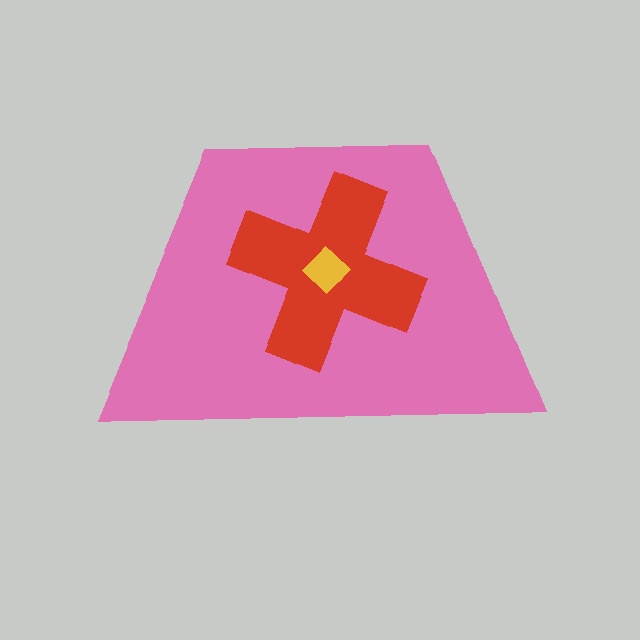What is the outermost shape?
The pink trapezoid.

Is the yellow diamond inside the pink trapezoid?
Yes.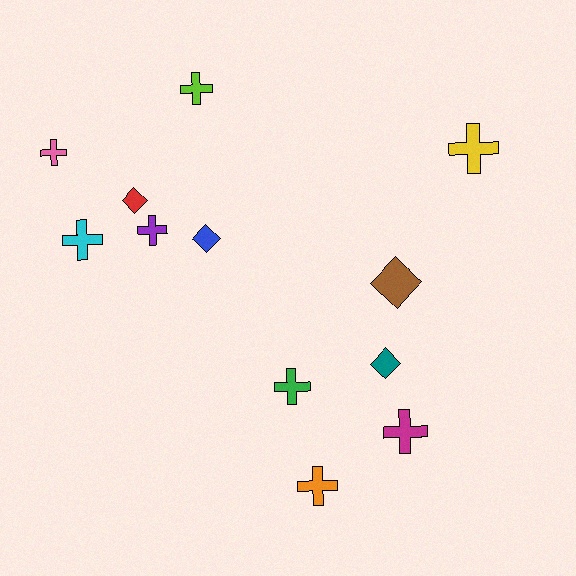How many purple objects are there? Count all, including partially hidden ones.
There is 1 purple object.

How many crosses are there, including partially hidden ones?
There are 8 crosses.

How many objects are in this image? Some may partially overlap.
There are 12 objects.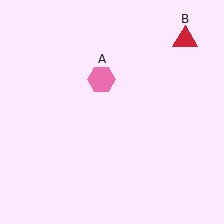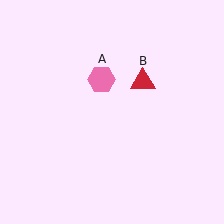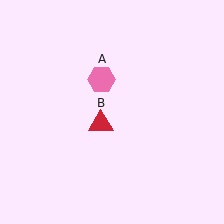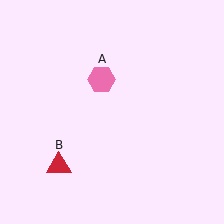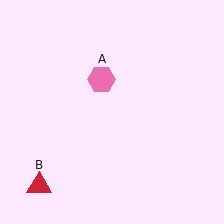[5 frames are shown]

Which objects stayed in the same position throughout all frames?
Pink hexagon (object A) remained stationary.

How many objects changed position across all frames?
1 object changed position: red triangle (object B).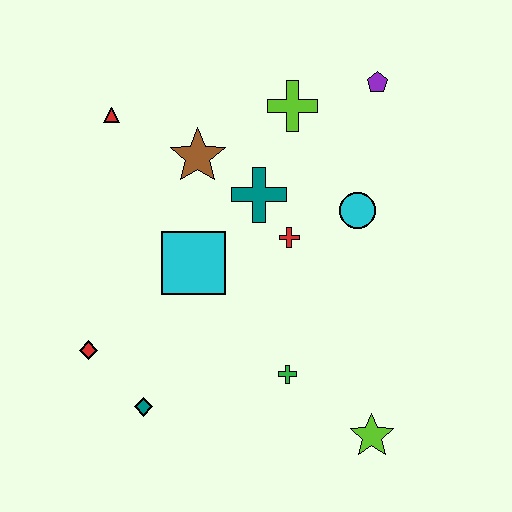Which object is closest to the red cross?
The teal cross is closest to the red cross.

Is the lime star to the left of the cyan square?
No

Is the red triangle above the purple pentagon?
No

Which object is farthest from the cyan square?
The purple pentagon is farthest from the cyan square.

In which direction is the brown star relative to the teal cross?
The brown star is to the left of the teal cross.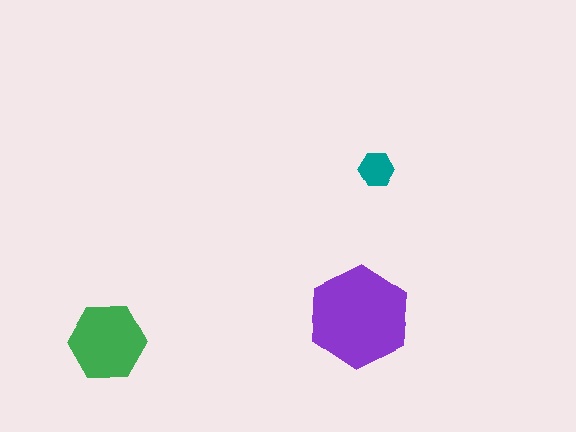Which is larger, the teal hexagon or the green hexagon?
The green one.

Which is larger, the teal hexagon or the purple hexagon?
The purple one.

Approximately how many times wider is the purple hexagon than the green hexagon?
About 1.5 times wider.